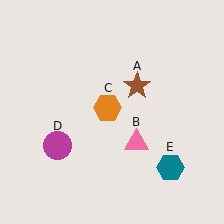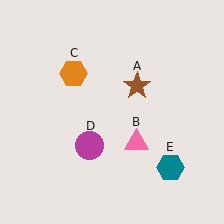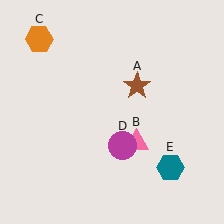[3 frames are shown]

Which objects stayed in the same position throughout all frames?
Brown star (object A) and pink triangle (object B) and teal hexagon (object E) remained stationary.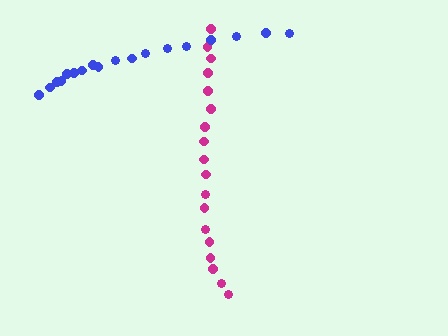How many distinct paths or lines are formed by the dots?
There are 2 distinct paths.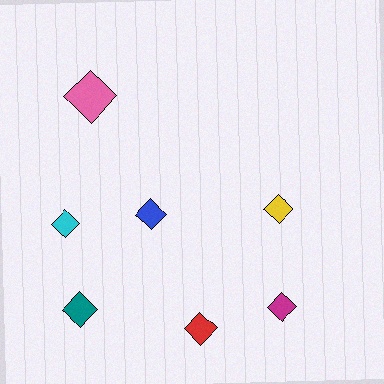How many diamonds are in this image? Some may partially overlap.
There are 7 diamonds.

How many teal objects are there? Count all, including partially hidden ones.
There is 1 teal object.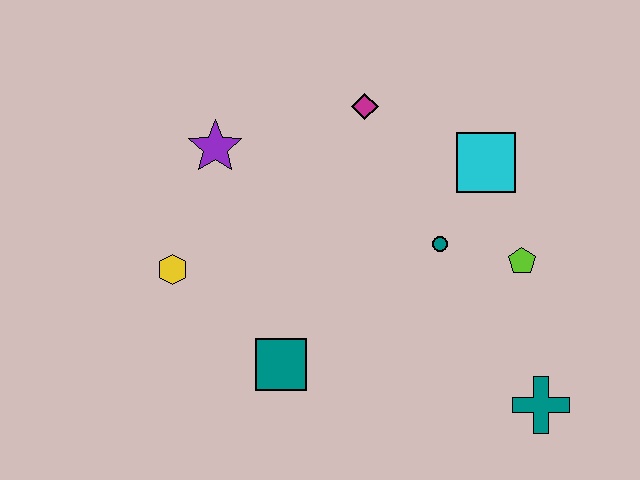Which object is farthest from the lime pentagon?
The yellow hexagon is farthest from the lime pentagon.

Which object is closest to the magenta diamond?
The cyan square is closest to the magenta diamond.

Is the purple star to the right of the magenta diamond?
No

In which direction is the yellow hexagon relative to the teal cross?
The yellow hexagon is to the left of the teal cross.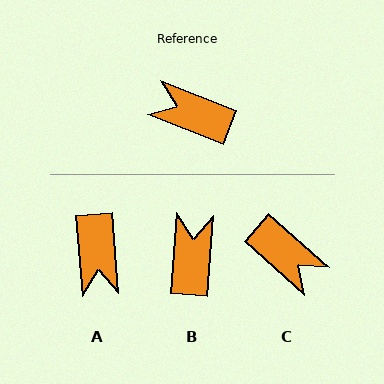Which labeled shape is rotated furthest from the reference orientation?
C, about 160 degrees away.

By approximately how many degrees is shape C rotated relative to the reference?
Approximately 160 degrees counter-clockwise.